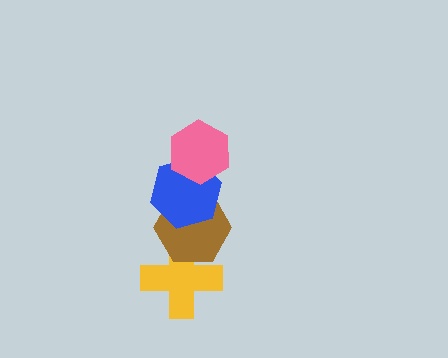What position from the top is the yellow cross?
The yellow cross is 4th from the top.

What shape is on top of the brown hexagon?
The blue hexagon is on top of the brown hexagon.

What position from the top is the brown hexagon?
The brown hexagon is 3rd from the top.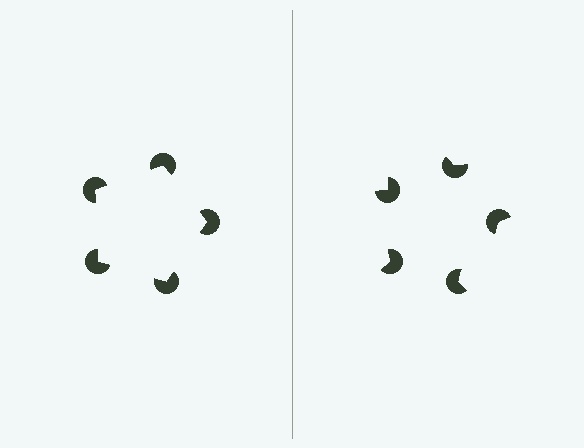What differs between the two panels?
The pac-man discs are positioned identically on both sides; only the wedge orientations differ. On the left they align to a pentagon; on the right they are misaligned.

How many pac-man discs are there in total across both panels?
10 — 5 on each side.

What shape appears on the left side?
An illusory pentagon.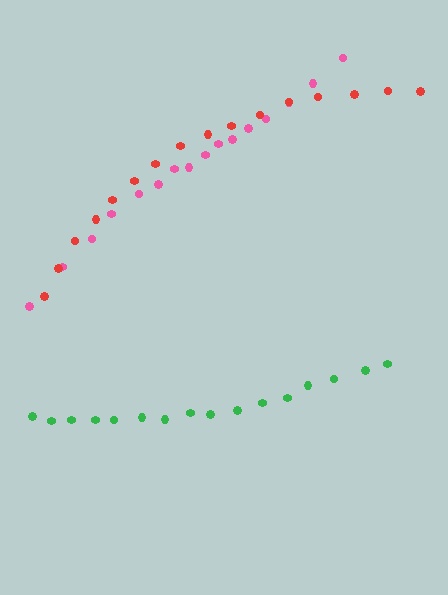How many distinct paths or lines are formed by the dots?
There are 3 distinct paths.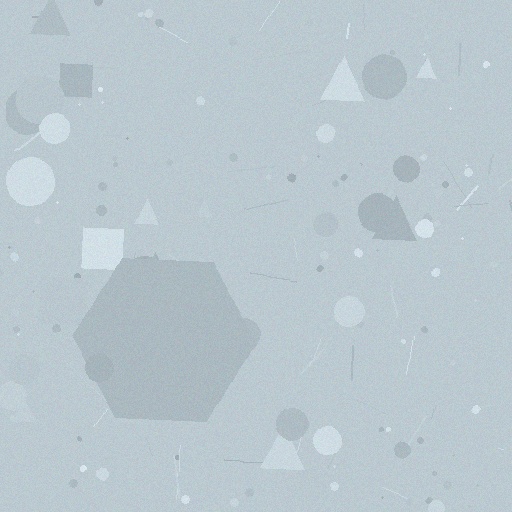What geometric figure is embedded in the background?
A hexagon is embedded in the background.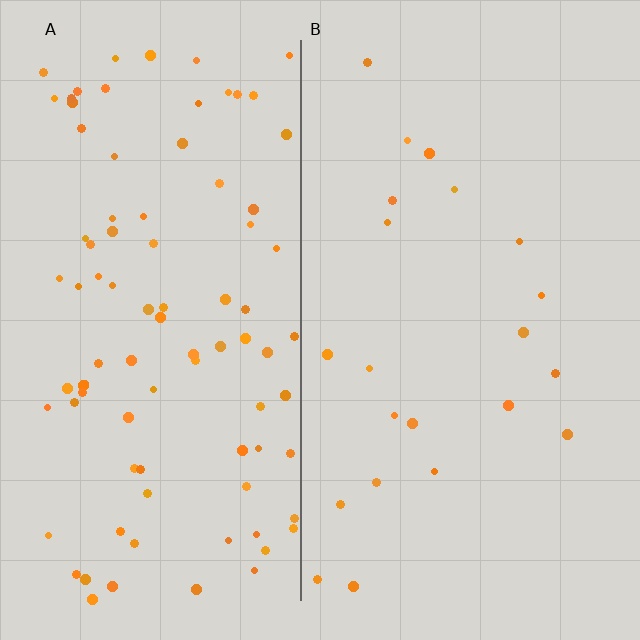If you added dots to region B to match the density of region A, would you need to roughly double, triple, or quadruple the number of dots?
Approximately quadruple.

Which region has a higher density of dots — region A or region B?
A (the left).